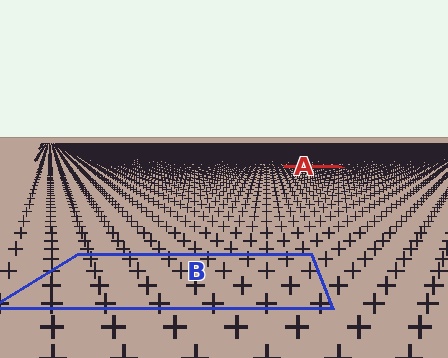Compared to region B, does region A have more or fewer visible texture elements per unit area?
Region A has more texture elements per unit area — they are packed more densely because it is farther away.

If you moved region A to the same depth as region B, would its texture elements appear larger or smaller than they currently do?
They would appear larger. At a closer depth, the same texture elements are projected at a bigger on-screen size.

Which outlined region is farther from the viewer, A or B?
Region A is farther from the viewer — the texture elements inside it appear smaller and more densely packed.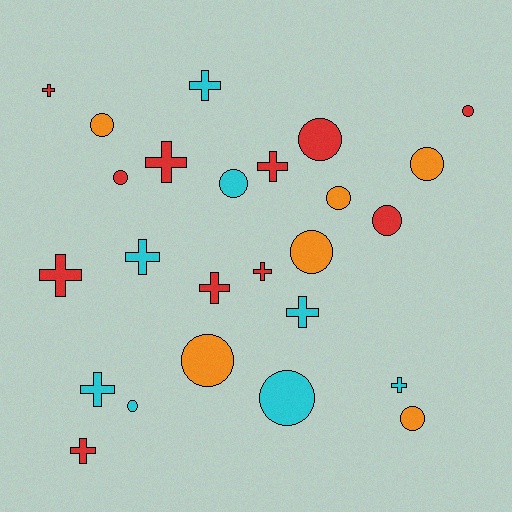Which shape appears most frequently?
Circle, with 13 objects.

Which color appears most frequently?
Red, with 11 objects.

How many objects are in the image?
There are 25 objects.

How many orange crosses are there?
There are no orange crosses.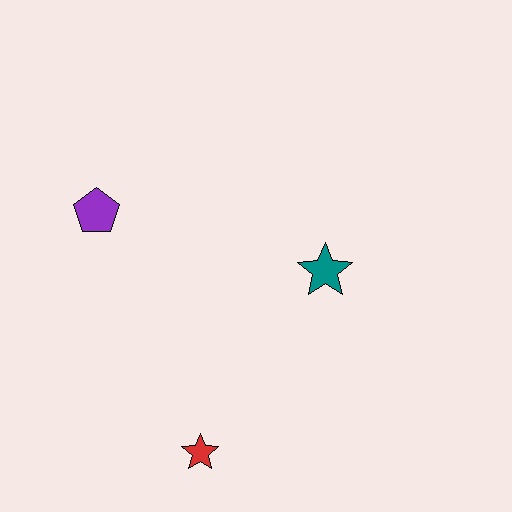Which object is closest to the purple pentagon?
The teal star is closest to the purple pentagon.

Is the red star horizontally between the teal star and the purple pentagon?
Yes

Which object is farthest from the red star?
The purple pentagon is farthest from the red star.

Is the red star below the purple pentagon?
Yes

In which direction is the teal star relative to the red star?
The teal star is above the red star.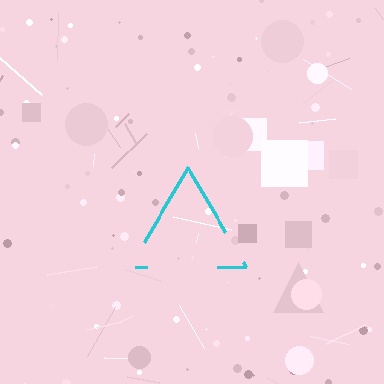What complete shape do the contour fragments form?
The contour fragments form a triangle.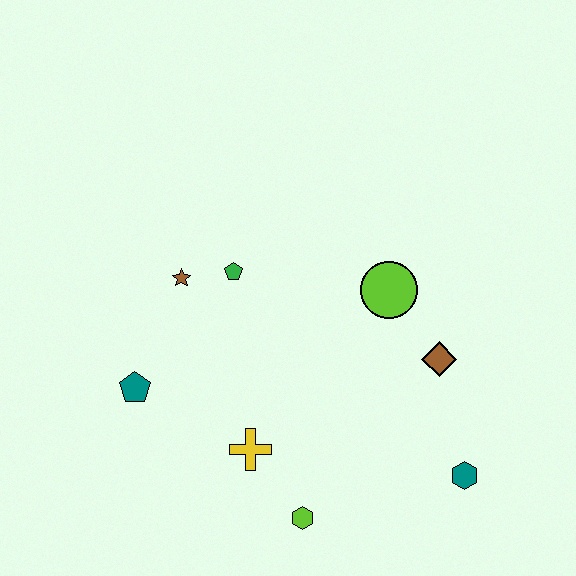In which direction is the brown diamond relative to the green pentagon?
The brown diamond is to the right of the green pentagon.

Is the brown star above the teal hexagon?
Yes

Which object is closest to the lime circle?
The brown diamond is closest to the lime circle.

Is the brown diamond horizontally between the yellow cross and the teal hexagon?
Yes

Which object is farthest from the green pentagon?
The teal hexagon is farthest from the green pentagon.